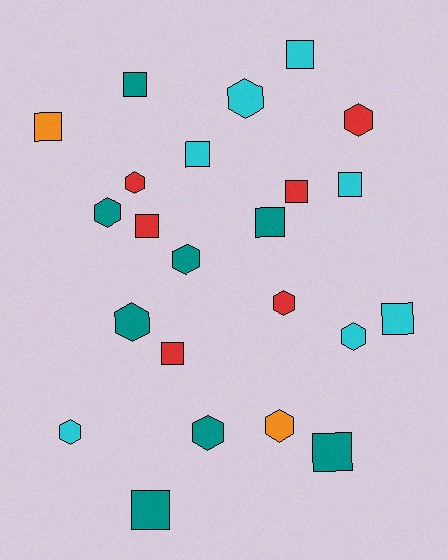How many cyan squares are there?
There are 4 cyan squares.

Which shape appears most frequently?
Square, with 12 objects.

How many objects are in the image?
There are 23 objects.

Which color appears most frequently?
Teal, with 8 objects.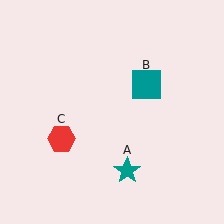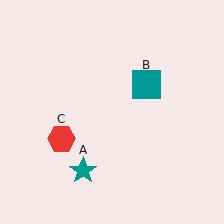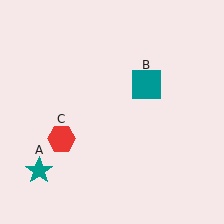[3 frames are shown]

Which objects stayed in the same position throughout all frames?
Teal square (object B) and red hexagon (object C) remained stationary.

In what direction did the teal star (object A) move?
The teal star (object A) moved left.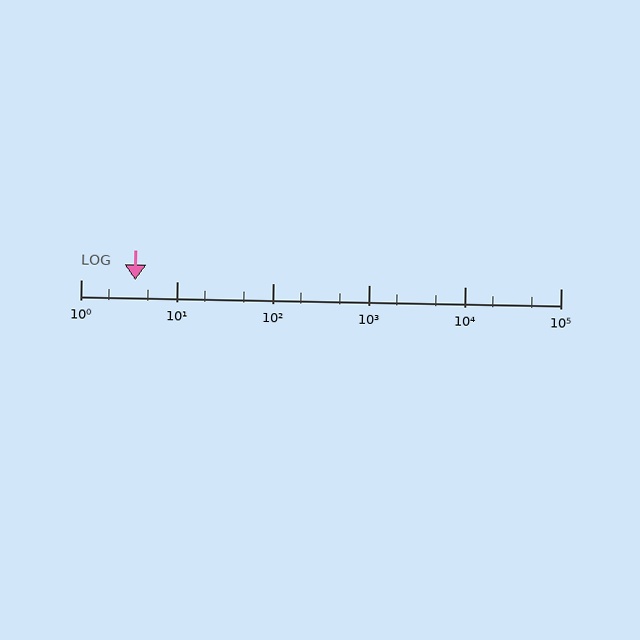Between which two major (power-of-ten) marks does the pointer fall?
The pointer is between 1 and 10.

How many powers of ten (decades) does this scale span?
The scale spans 5 decades, from 1 to 100000.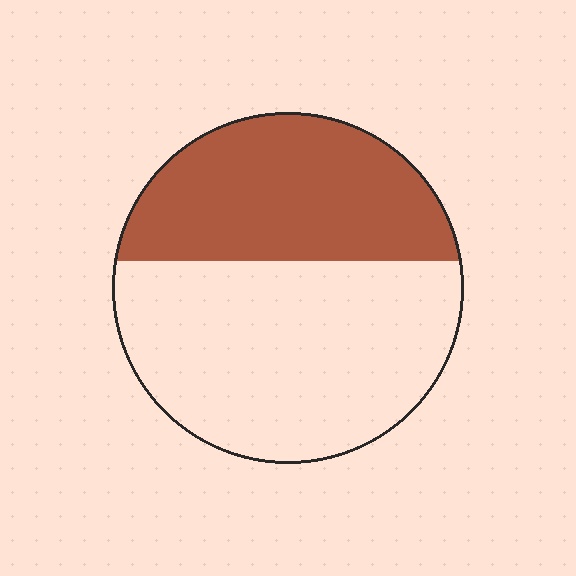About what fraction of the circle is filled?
About two fifths (2/5).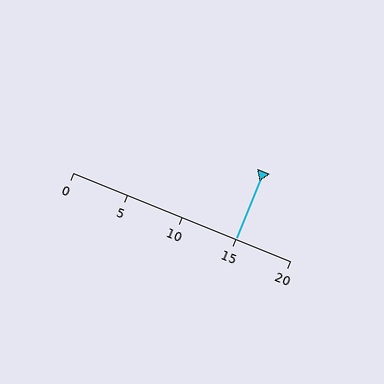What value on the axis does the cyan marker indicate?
The marker indicates approximately 15.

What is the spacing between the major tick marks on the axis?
The major ticks are spaced 5 apart.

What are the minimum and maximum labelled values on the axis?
The axis runs from 0 to 20.